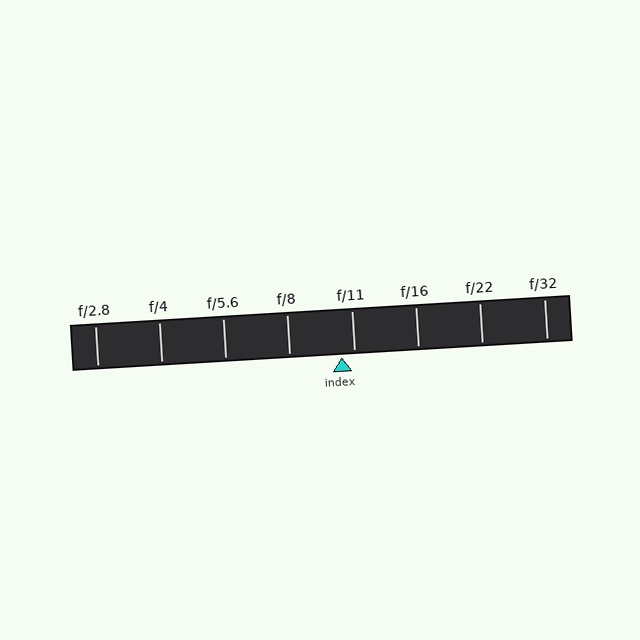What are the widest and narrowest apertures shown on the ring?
The widest aperture shown is f/2.8 and the narrowest is f/32.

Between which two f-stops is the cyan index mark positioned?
The index mark is between f/8 and f/11.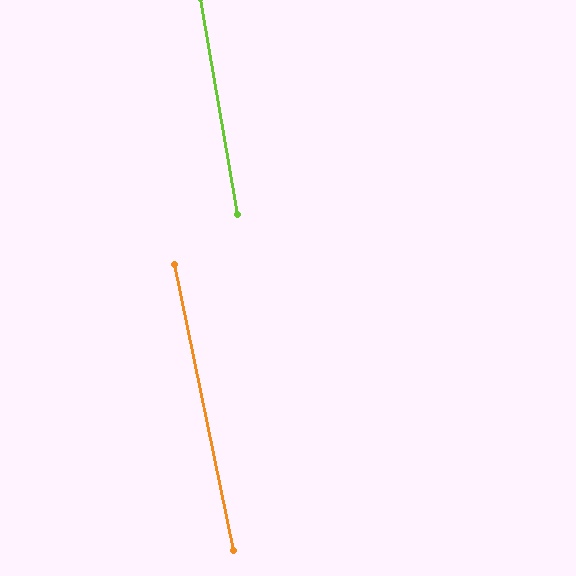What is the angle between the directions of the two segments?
Approximately 2 degrees.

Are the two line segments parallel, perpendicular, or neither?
Parallel — their directions differ by only 2.0°.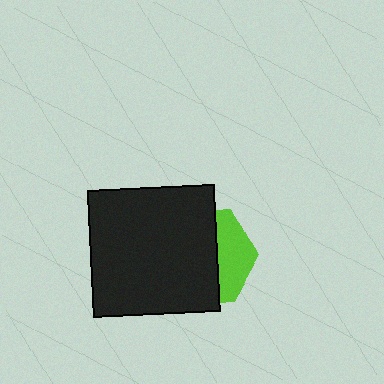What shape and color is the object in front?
The object in front is a black square.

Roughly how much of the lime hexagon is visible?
A small part of it is visible (roughly 34%).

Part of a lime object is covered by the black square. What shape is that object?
It is a hexagon.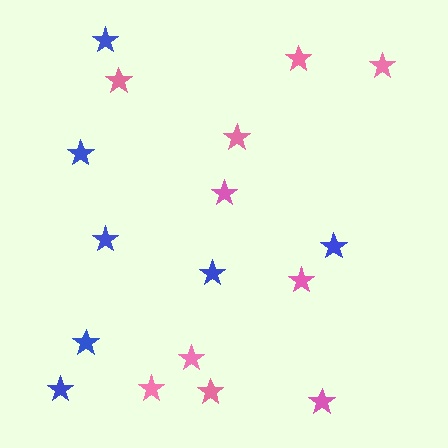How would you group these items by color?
There are 2 groups: one group of blue stars (7) and one group of pink stars (10).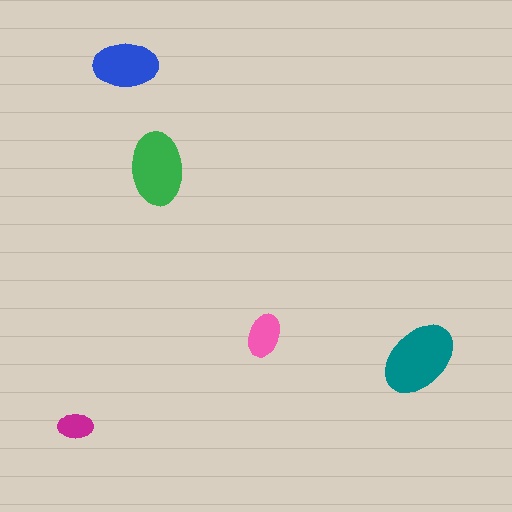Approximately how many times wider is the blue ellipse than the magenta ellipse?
About 2 times wider.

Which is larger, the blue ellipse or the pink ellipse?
The blue one.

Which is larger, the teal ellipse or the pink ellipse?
The teal one.